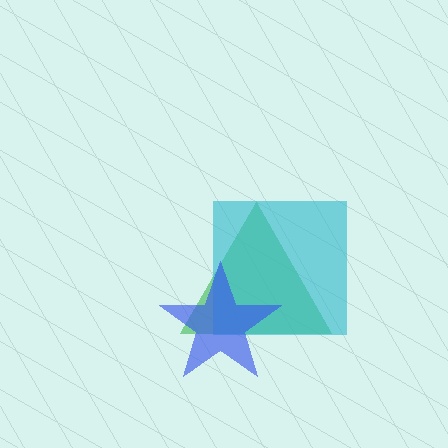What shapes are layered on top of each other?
The layered shapes are: a green triangle, a cyan square, a blue star.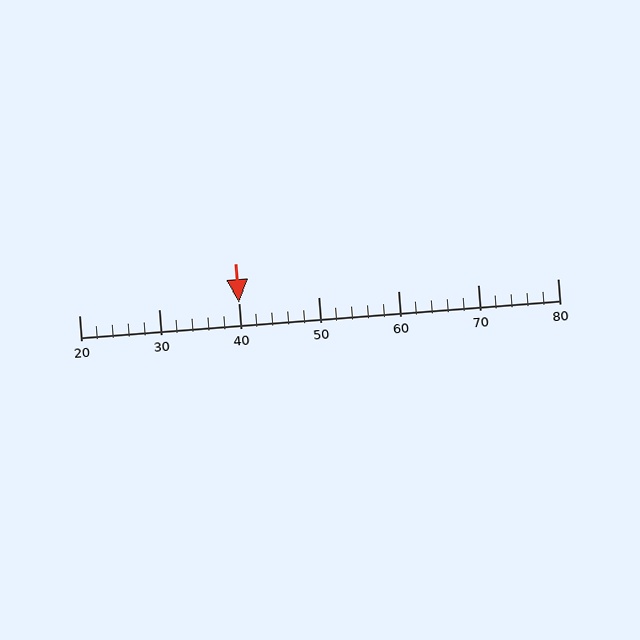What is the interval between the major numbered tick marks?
The major tick marks are spaced 10 units apart.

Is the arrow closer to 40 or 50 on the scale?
The arrow is closer to 40.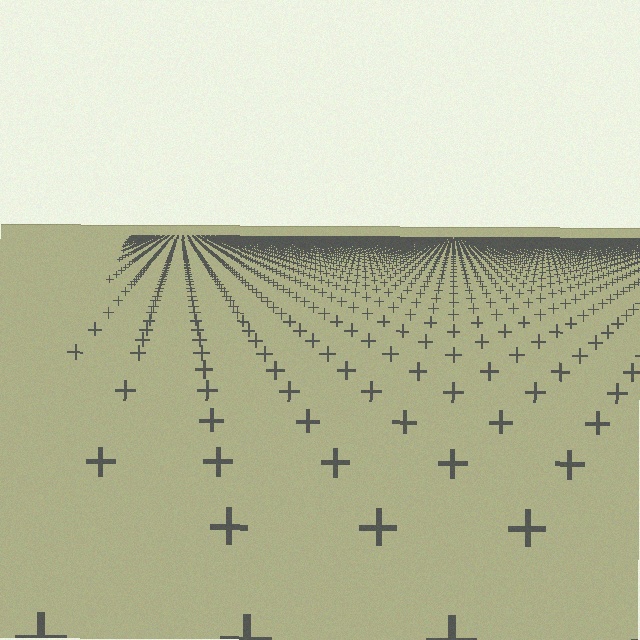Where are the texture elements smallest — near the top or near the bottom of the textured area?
Near the top.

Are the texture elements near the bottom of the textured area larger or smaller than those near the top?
Larger. Near the bottom, elements are closer to the viewer and appear at a bigger on-screen size.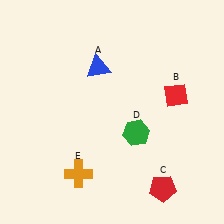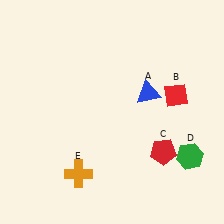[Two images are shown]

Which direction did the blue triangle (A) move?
The blue triangle (A) moved right.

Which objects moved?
The objects that moved are: the blue triangle (A), the red pentagon (C), the green hexagon (D).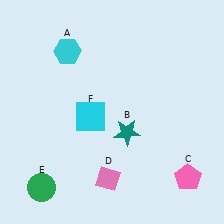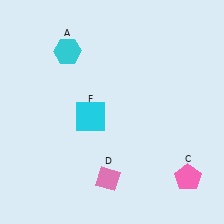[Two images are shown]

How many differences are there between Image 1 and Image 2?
There are 2 differences between the two images.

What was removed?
The teal star (B), the green circle (E) were removed in Image 2.